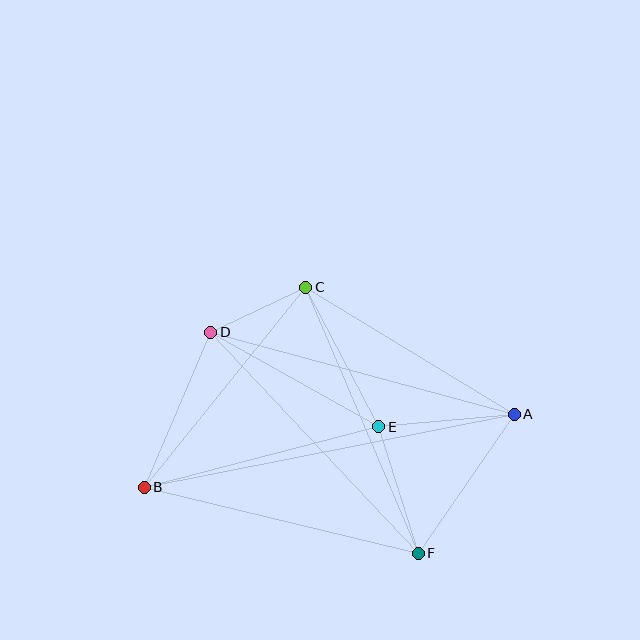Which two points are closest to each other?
Points C and D are closest to each other.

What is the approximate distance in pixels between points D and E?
The distance between D and E is approximately 193 pixels.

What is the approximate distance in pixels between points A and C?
The distance between A and C is approximately 244 pixels.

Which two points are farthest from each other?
Points A and B are farthest from each other.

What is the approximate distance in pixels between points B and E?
The distance between B and E is approximately 242 pixels.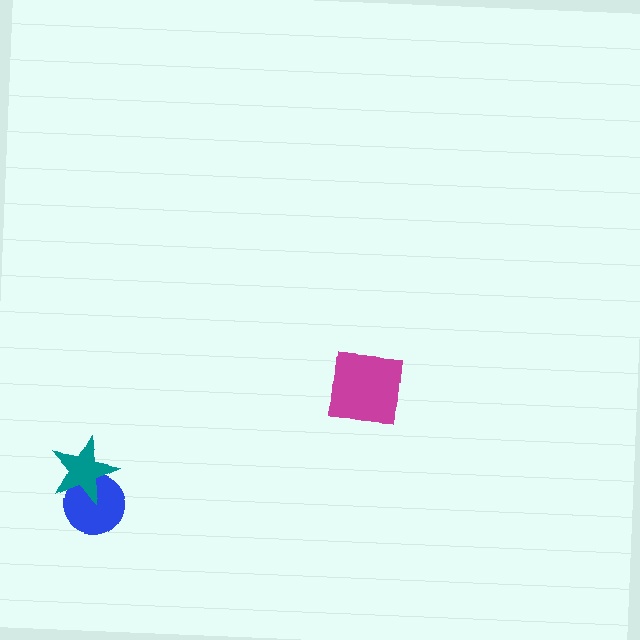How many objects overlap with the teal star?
1 object overlaps with the teal star.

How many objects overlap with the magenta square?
0 objects overlap with the magenta square.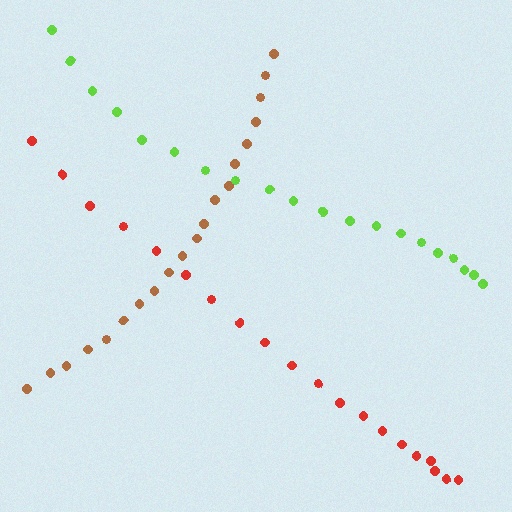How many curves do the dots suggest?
There are 3 distinct paths.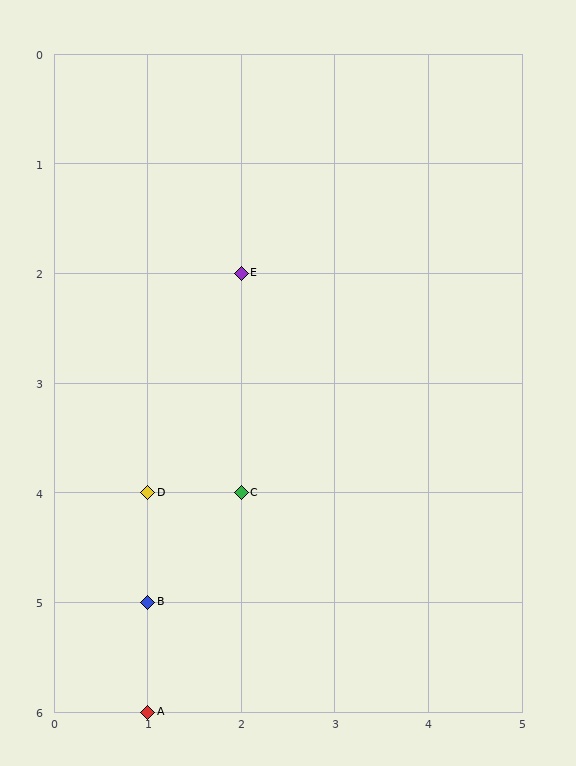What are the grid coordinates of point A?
Point A is at grid coordinates (1, 6).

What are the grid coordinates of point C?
Point C is at grid coordinates (2, 4).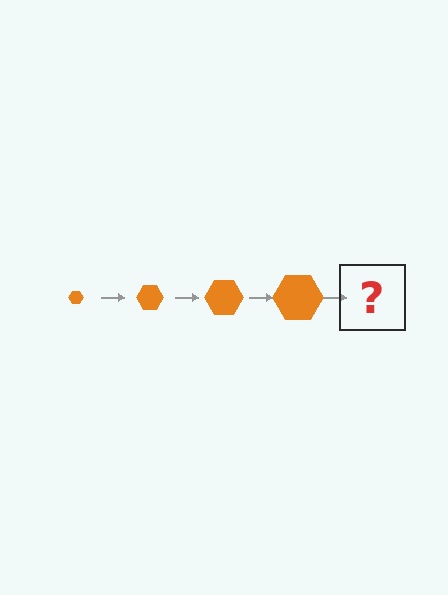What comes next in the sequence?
The next element should be an orange hexagon, larger than the previous one.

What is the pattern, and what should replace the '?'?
The pattern is that the hexagon gets progressively larger each step. The '?' should be an orange hexagon, larger than the previous one.